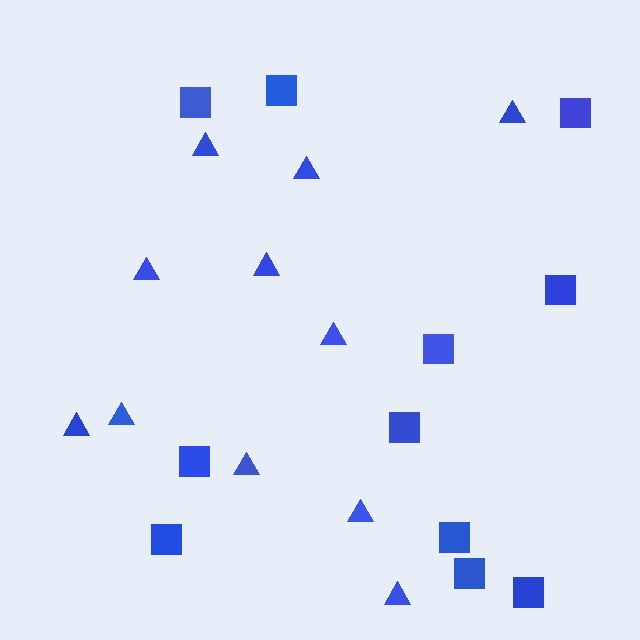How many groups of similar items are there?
There are 2 groups: one group of triangles (11) and one group of squares (11).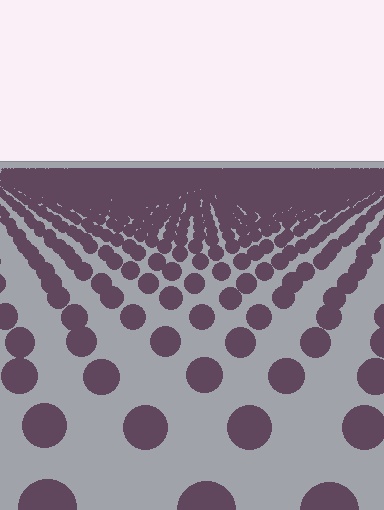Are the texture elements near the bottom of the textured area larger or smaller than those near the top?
Larger. Near the bottom, elements are closer to the viewer and appear at a bigger on-screen size.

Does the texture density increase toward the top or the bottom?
Density increases toward the top.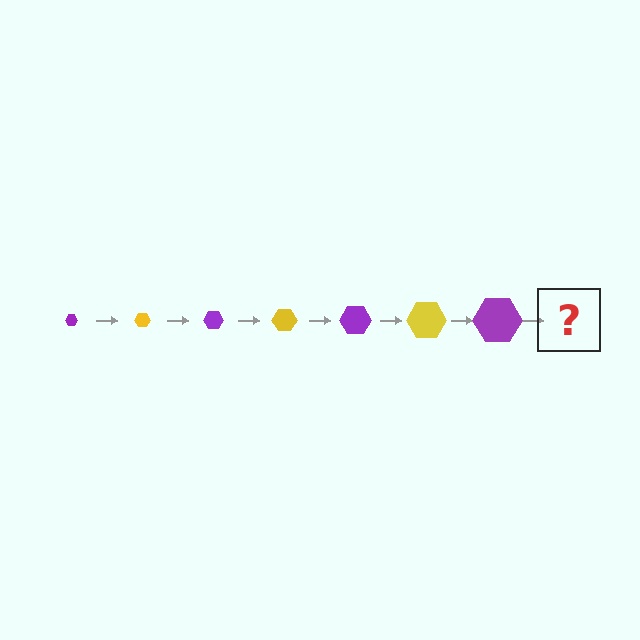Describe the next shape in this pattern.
It should be a yellow hexagon, larger than the previous one.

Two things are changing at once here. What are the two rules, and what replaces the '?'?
The two rules are that the hexagon grows larger each step and the color cycles through purple and yellow. The '?' should be a yellow hexagon, larger than the previous one.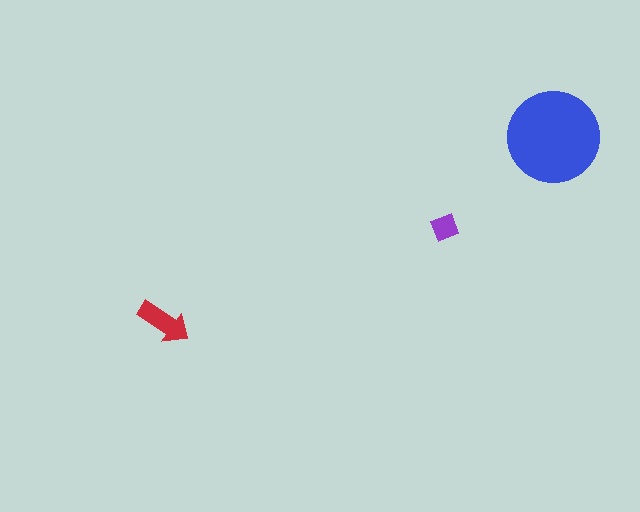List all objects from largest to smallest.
The blue circle, the red arrow, the purple diamond.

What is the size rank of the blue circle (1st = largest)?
1st.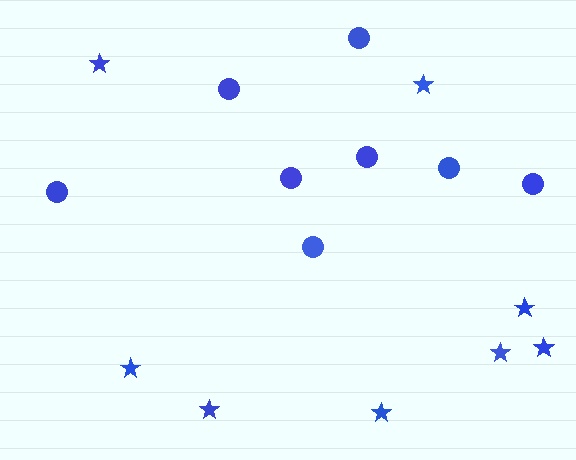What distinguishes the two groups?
There are 2 groups: one group of circles (8) and one group of stars (8).